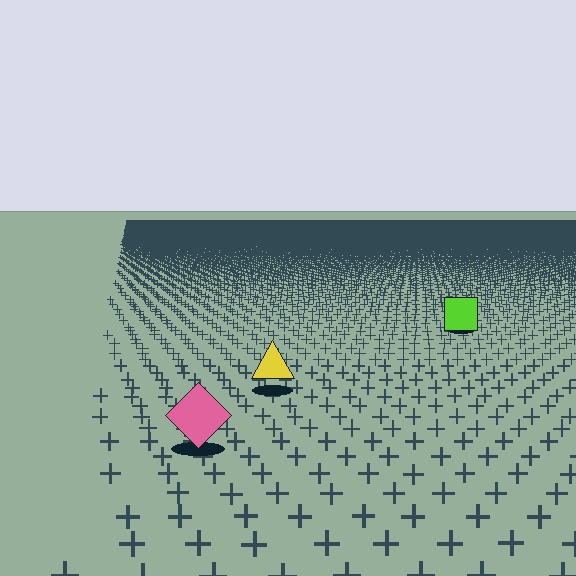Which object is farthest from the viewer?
The lime square is farthest from the viewer. It appears smaller and the ground texture around it is denser.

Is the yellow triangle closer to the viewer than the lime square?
Yes. The yellow triangle is closer — you can tell from the texture gradient: the ground texture is coarser near it.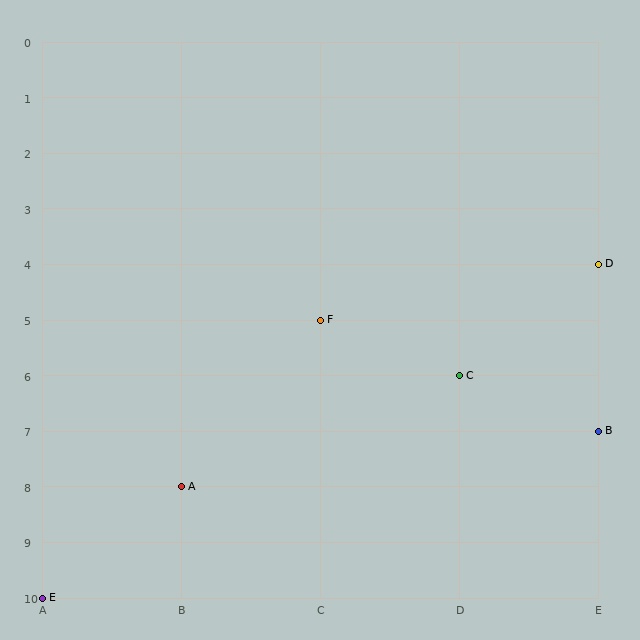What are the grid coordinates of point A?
Point A is at grid coordinates (B, 8).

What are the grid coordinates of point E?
Point E is at grid coordinates (A, 10).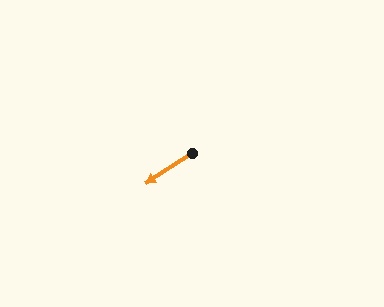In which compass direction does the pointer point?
Southwest.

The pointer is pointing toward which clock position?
Roughly 8 o'clock.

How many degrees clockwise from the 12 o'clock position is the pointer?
Approximately 238 degrees.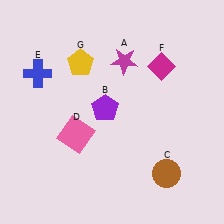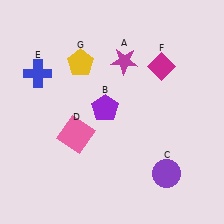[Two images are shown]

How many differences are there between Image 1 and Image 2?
There is 1 difference between the two images.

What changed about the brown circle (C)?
In Image 1, C is brown. In Image 2, it changed to purple.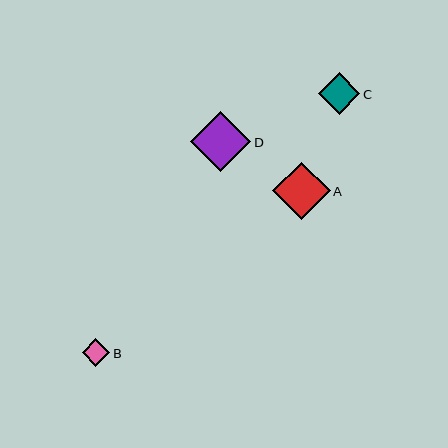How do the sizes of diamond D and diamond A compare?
Diamond D and diamond A are approximately the same size.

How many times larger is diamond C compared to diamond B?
Diamond C is approximately 1.5 times the size of diamond B.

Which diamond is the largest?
Diamond D is the largest with a size of approximately 60 pixels.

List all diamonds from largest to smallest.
From largest to smallest: D, A, C, B.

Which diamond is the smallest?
Diamond B is the smallest with a size of approximately 28 pixels.